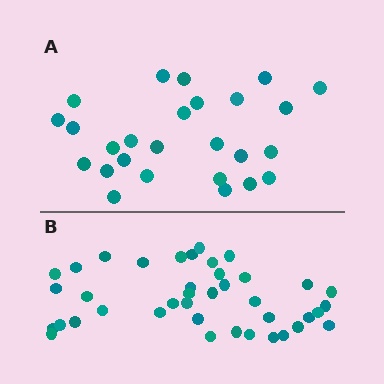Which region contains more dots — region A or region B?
Region B (the bottom region) has more dots.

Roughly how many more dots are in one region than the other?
Region B has approximately 15 more dots than region A.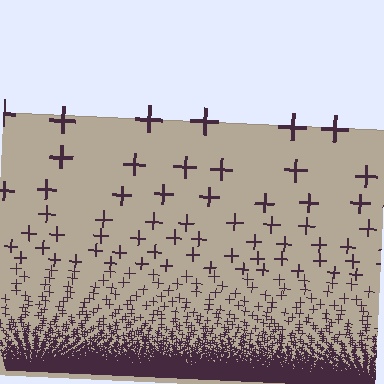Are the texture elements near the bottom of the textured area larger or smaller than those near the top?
Smaller. The gradient is inverted — elements near the bottom are smaller and denser.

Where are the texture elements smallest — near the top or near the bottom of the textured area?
Near the bottom.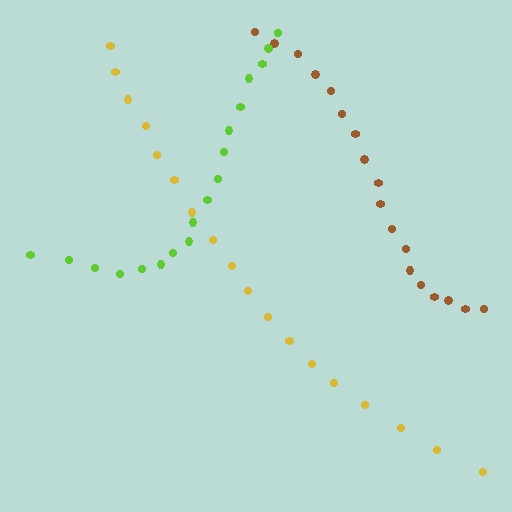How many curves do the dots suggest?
There are 3 distinct paths.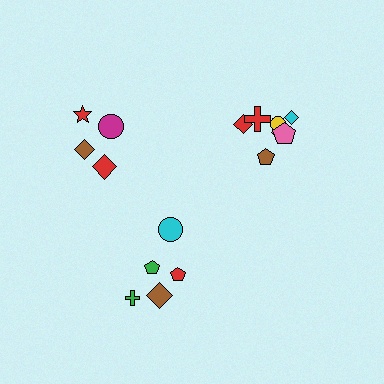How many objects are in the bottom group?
There are 5 objects.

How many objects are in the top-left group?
There are 4 objects.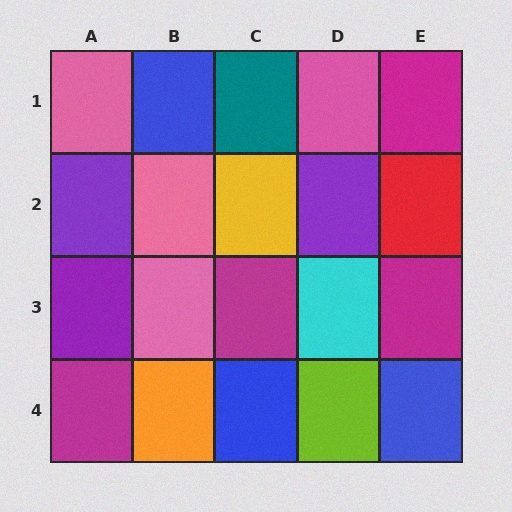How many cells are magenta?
4 cells are magenta.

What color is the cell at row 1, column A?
Pink.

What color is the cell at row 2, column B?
Pink.